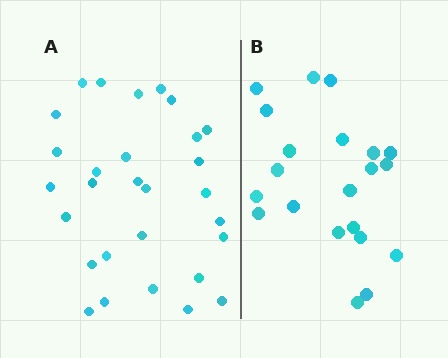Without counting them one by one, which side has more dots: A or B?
Region A (the left region) has more dots.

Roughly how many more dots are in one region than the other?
Region A has roughly 8 or so more dots than region B.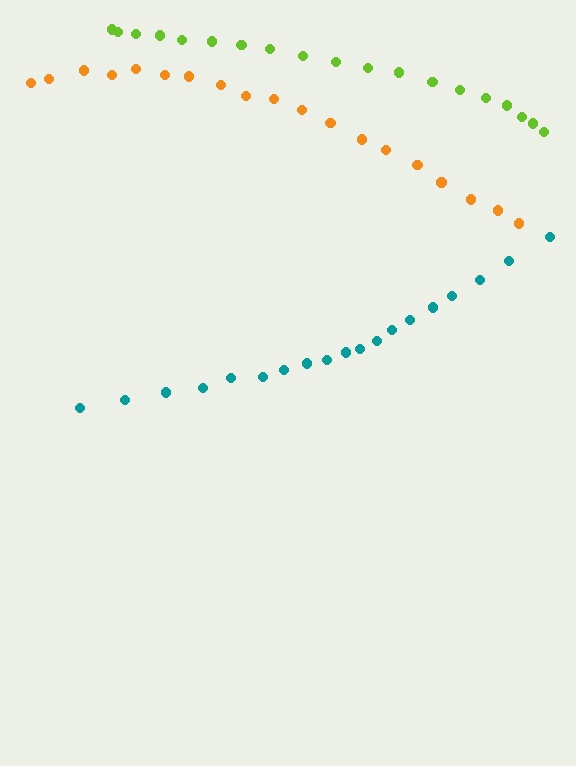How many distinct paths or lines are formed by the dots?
There are 3 distinct paths.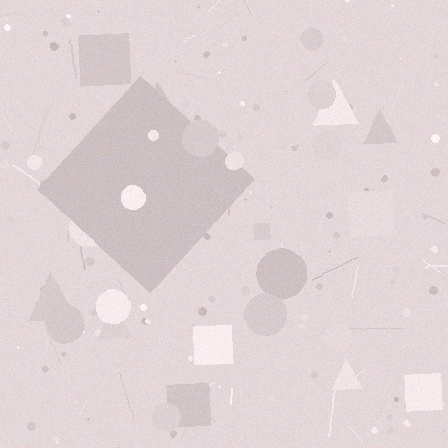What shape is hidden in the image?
A diamond is hidden in the image.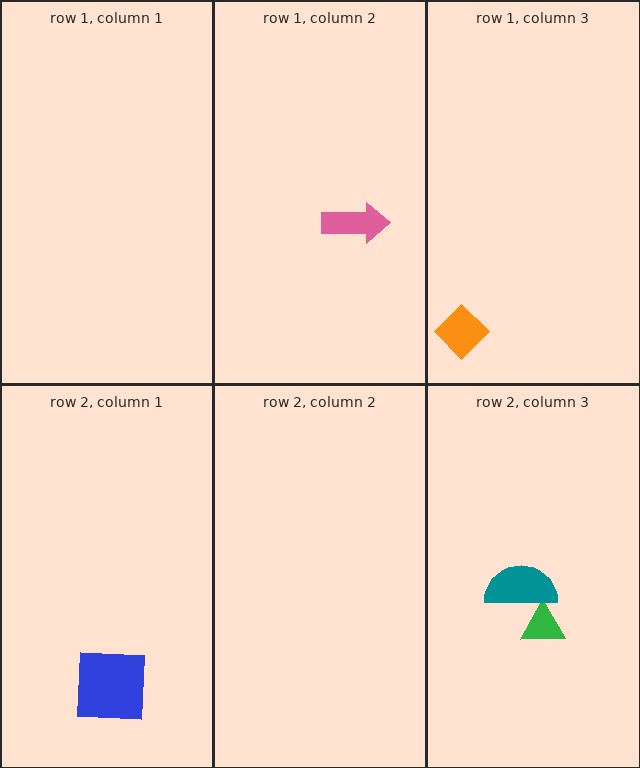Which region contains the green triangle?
The row 2, column 3 region.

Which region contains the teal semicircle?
The row 2, column 3 region.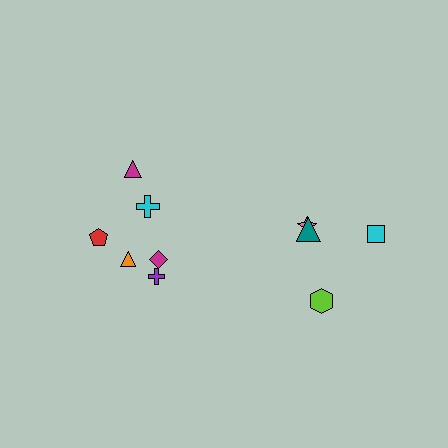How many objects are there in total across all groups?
There are 10 objects.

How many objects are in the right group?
There are 4 objects.